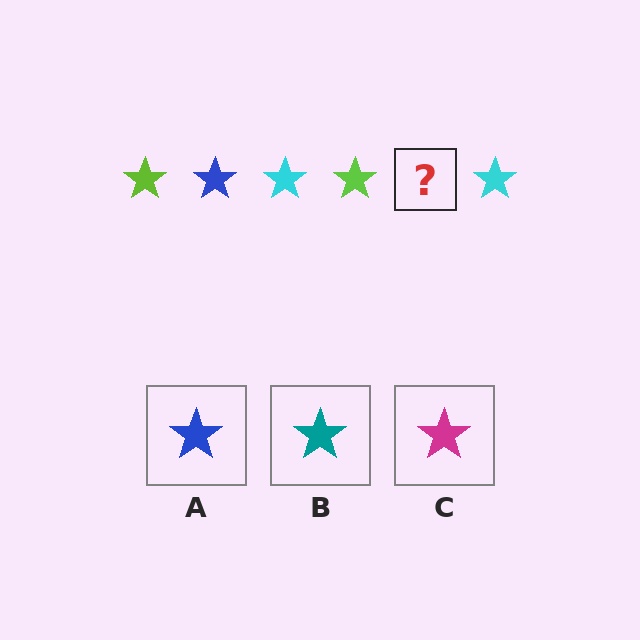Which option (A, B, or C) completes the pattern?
A.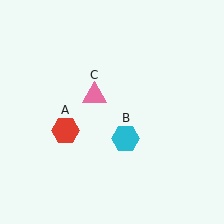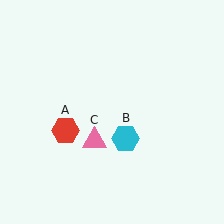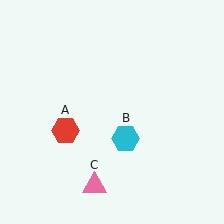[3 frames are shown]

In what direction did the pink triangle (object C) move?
The pink triangle (object C) moved down.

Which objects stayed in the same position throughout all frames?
Red hexagon (object A) and cyan hexagon (object B) remained stationary.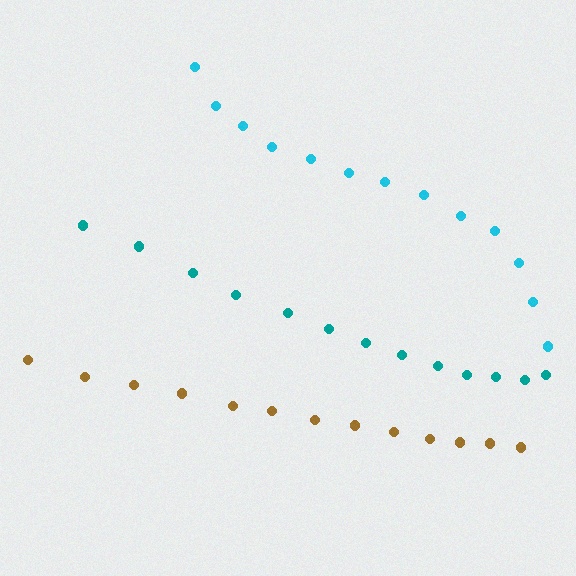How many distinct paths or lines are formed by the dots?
There are 3 distinct paths.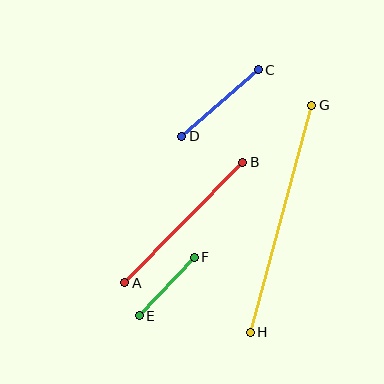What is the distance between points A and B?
The distance is approximately 168 pixels.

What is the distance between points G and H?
The distance is approximately 235 pixels.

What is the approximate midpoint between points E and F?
The midpoint is at approximately (167, 286) pixels.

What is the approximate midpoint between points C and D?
The midpoint is at approximately (220, 103) pixels.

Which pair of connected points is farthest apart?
Points G and H are farthest apart.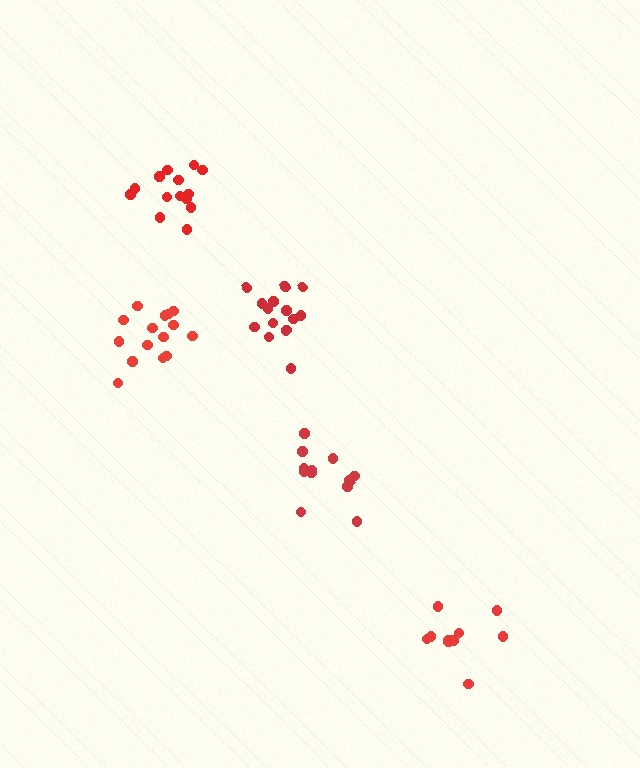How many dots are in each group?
Group 1: 10 dots, Group 2: 15 dots, Group 3: 14 dots, Group 4: 12 dots, Group 5: 15 dots (66 total).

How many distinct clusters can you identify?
There are 5 distinct clusters.